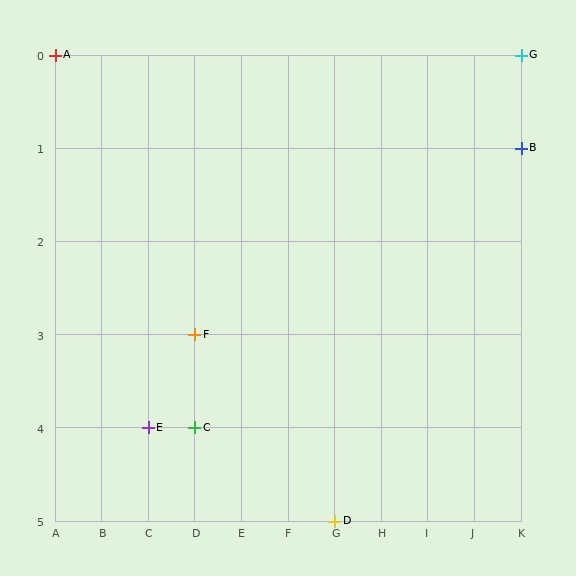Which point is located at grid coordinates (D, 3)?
Point F is at (D, 3).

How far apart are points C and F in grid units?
Points C and F are 1 row apart.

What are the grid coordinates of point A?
Point A is at grid coordinates (A, 0).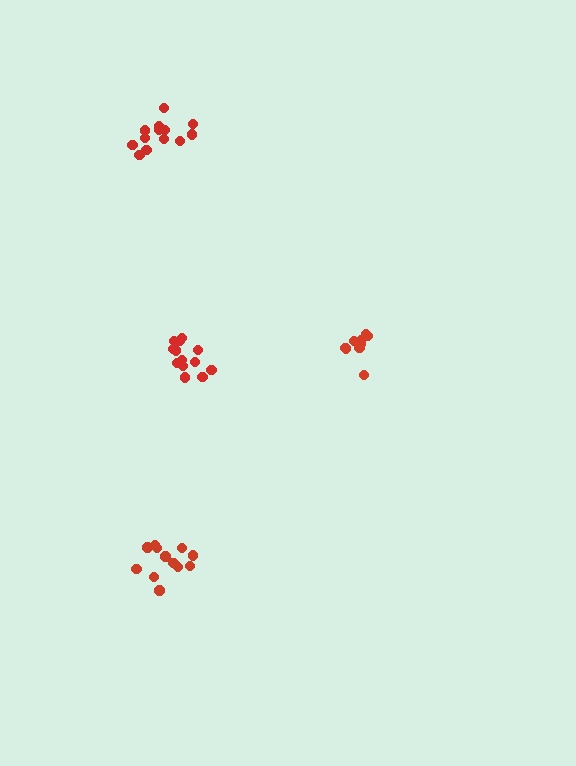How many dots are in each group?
Group 1: 9 dots, Group 2: 13 dots, Group 3: 13 dots, Group 4: 12 dots (47 total).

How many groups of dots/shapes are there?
There are 4 groups.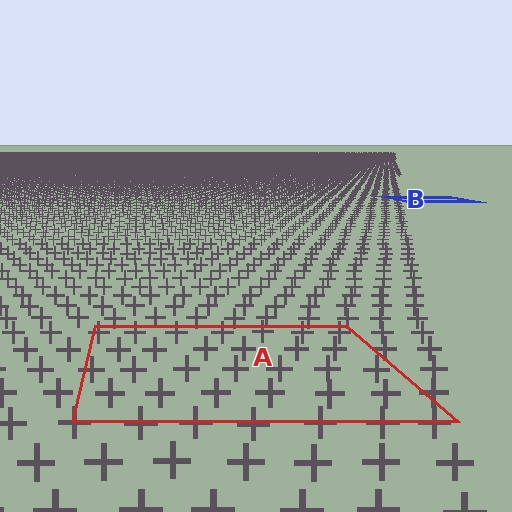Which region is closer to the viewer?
Region A is closer. The texture elements there are larger and more spread out.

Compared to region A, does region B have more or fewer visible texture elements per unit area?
Region B has more texture elements per unit area — they are packed more densely because it is farther away.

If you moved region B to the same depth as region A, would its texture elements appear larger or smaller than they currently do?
They would appear larger. At a closer depth, the same texture elements are projected at a bigger on-screen size.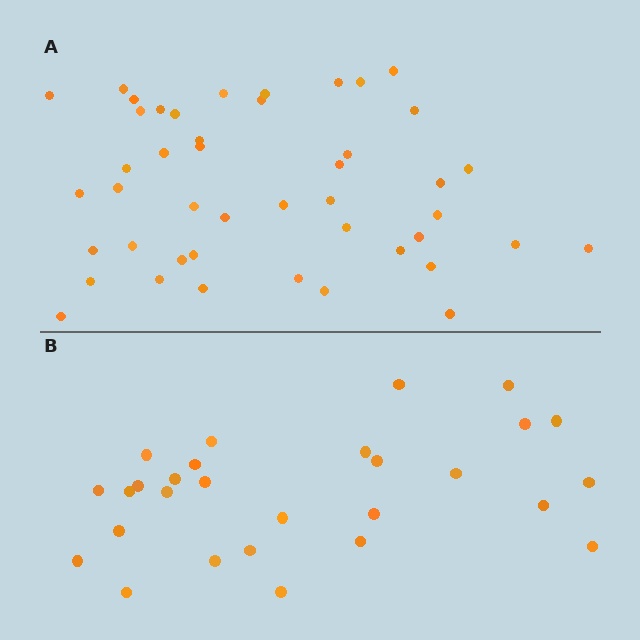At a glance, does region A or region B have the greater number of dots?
Region A (the top region) has more dots.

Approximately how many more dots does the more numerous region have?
Region A has approximately 15 more dots than region B.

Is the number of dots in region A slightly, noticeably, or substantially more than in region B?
Region A has substantially more. The ratio is roughly 1.6 to 1.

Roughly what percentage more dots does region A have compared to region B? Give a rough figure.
About 60% more.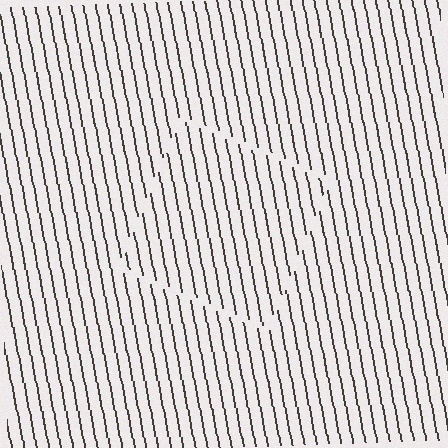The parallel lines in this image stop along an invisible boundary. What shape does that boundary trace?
An illusory square. The interior of the shape contains the same grating, shifted by half a period — the contour is defined by the phase discontinuity where line-ends from the inner and outer gratings abut.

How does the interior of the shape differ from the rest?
The interior of the shape contains the same grating, shifted by half a period — the contour is defined by the phase discontinuity where line-ends from the inner and outer gratings abut.